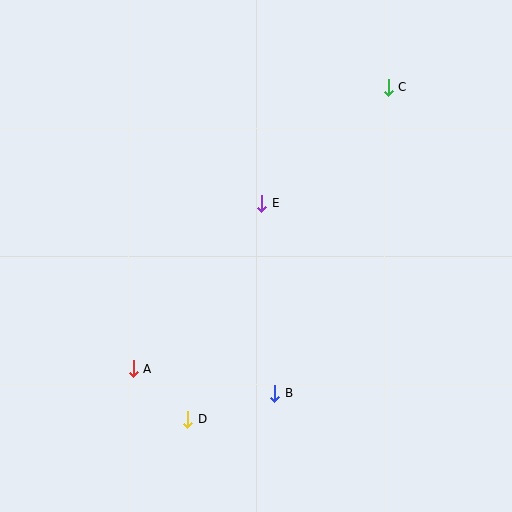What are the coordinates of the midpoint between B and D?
The midpoint between B and D is at (231, 406).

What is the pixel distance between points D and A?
The distance between D and A is 74 pixels.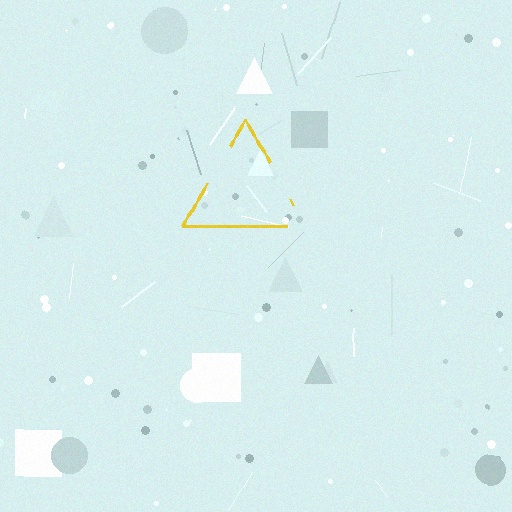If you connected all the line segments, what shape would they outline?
They would outline a triangle.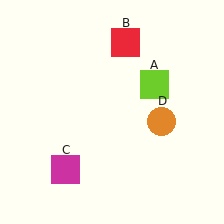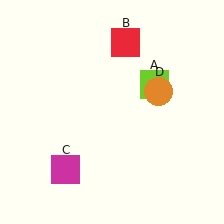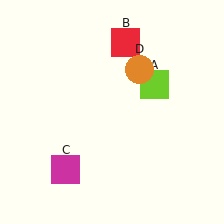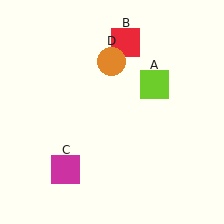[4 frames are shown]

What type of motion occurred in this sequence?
The orange circle (object D) rotated counterclockwise around the center of the scene.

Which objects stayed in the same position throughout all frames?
Lime square (object A) and red square (object B) and magenta square (object C) remained stationary.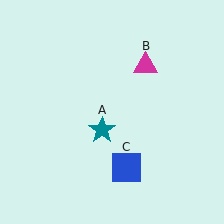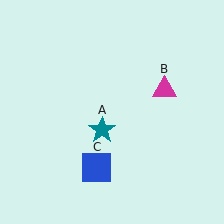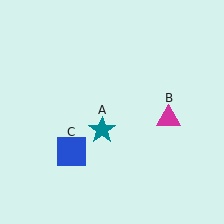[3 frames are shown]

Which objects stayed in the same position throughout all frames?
Teal star (object A) remained stationary.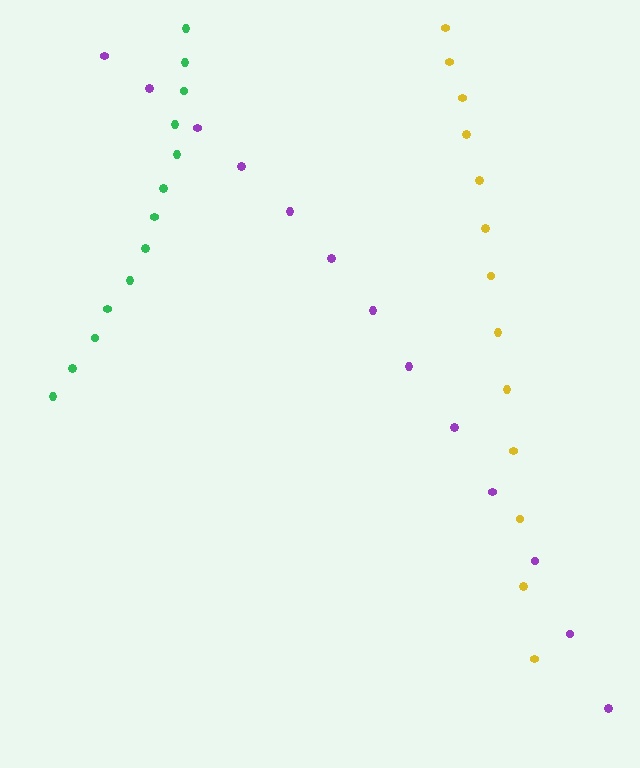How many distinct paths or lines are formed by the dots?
There are 3 distinct paths.